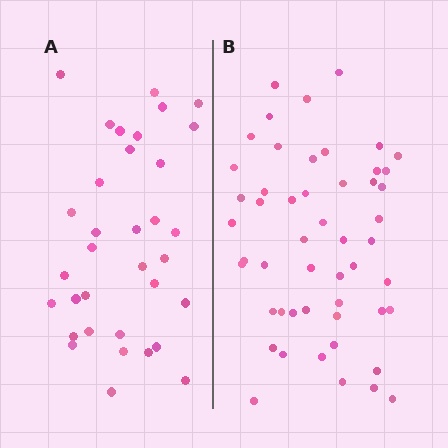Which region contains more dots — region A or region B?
Region B (the right region) has more dots.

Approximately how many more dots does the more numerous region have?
Region B has approximately 15 more dots than region A.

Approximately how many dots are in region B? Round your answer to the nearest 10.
About 50 dots. (The exact count is 51, which rounds to 50.)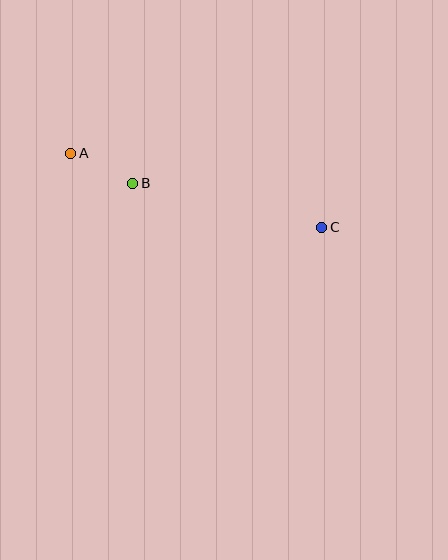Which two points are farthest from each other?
Points A and C are farthest from each other.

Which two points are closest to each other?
Points A and B are closest to each other.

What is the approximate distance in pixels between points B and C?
The distance between B and C is approximately 194 pixels.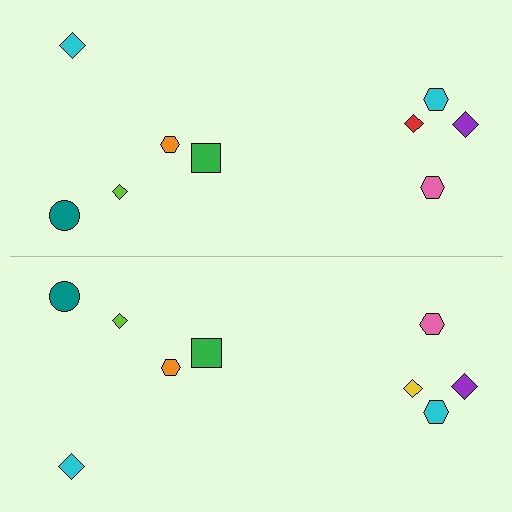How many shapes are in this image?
There are 18 shapes in this image.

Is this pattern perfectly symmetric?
No, the pattern is not perfectly symmetric. The yellow diamond on the bottom side breaks the symmetry — its mirror counterpart is red.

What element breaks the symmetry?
The yellow diamond on the bottom side breaks the symmetry — its mirror counterpart is red.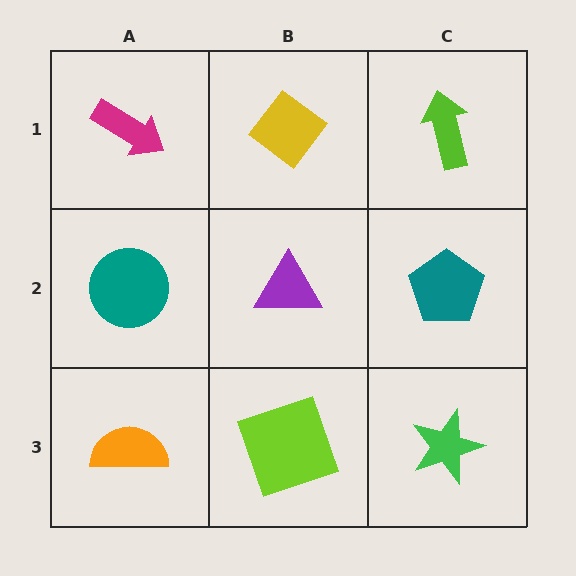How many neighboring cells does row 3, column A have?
2.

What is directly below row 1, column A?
A teal circle.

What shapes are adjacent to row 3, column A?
A teal circle (row 2, column A), a lime square (row 3, column B).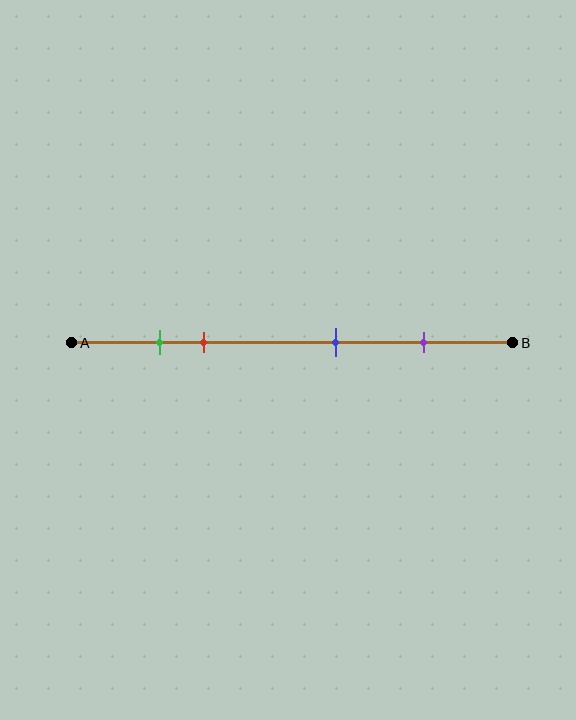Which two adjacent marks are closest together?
The green and red marks are the closest adjacent pair.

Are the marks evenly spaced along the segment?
No, the marks are not evenly spaced.